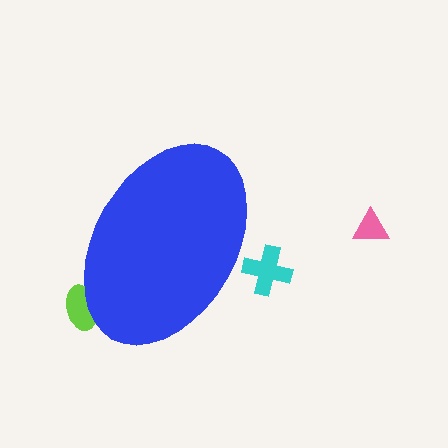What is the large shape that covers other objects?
A blue ellipse.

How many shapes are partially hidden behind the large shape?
2 shapes are partially hidden.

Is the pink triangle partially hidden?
No, the pink triangle is fully visible.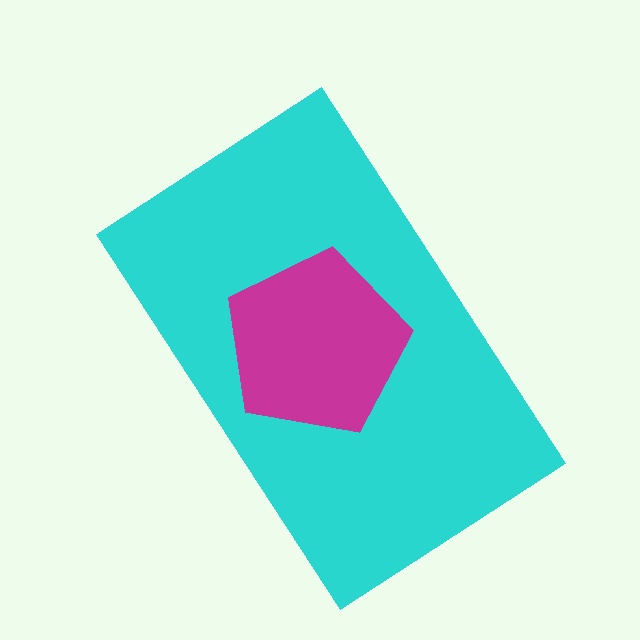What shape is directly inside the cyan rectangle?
The magenta pentagon.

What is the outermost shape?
The cyan rectangle.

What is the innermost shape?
The magenta pentagon.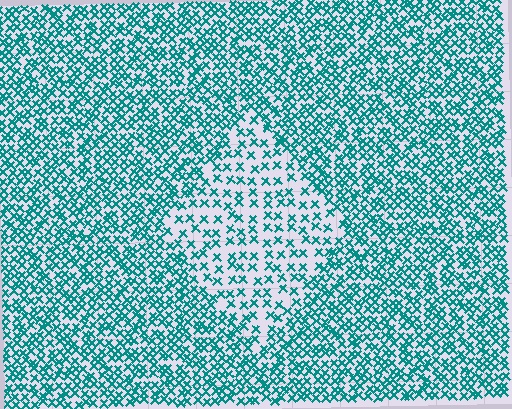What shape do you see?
I see a diamond.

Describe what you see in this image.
The image contains small teal elements arranged at two different densities. A diamond-shaped region is visible where the elements are less densely packed than the surrounding area.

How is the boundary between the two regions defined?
The boundary is defined by a change in element density (approximately 2.1x ratio). All elements are the same color, size, and shape.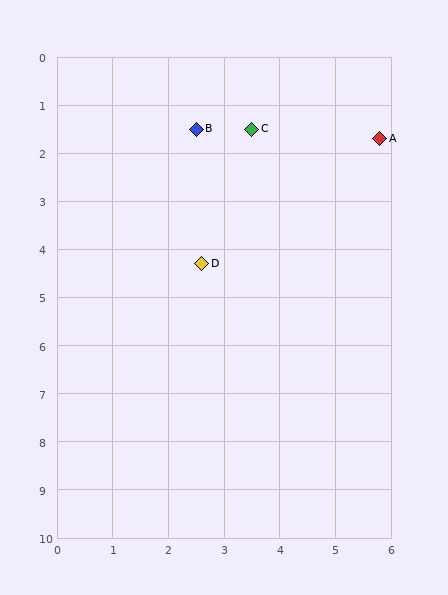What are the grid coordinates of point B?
Point B is at approximately (2.5, 1.5).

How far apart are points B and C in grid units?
Points B and C are about 1.0 grid units apart.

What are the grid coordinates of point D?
Point D is at approximately (2.6, 4.3).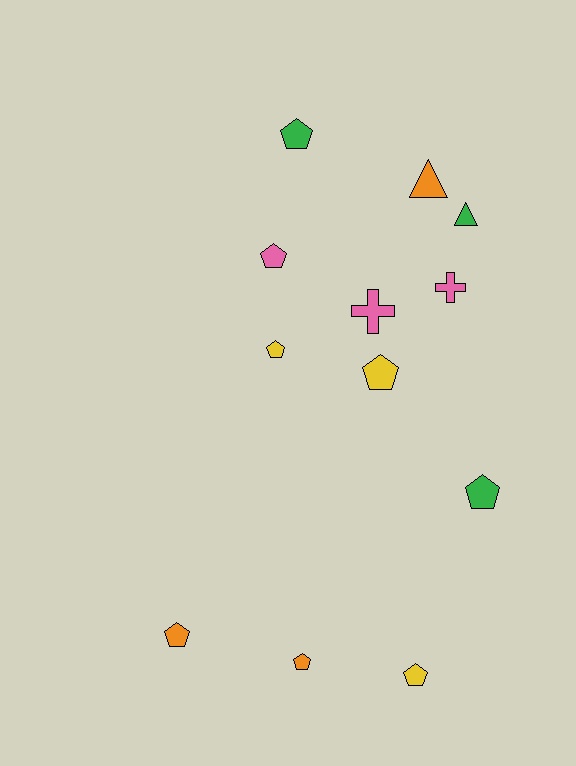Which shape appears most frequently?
Pentagon, with 8 objects.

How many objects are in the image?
There are 12 objects.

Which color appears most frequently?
Yellow, with 3 objects.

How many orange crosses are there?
There are no orange crosses.